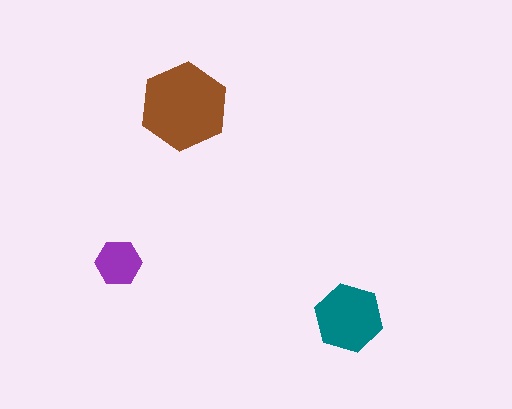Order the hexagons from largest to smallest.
the brown one, the teal one, the purple one.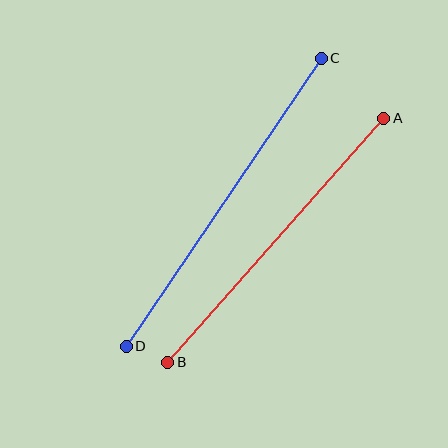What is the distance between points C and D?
The distance is approximately 348 pixels.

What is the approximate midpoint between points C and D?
The midpoint is at approximately (224, 202) pixels.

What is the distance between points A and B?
The distance is approximately 326 pixels.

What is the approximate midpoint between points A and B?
The midpoint is at approximately (276, 240) pixels.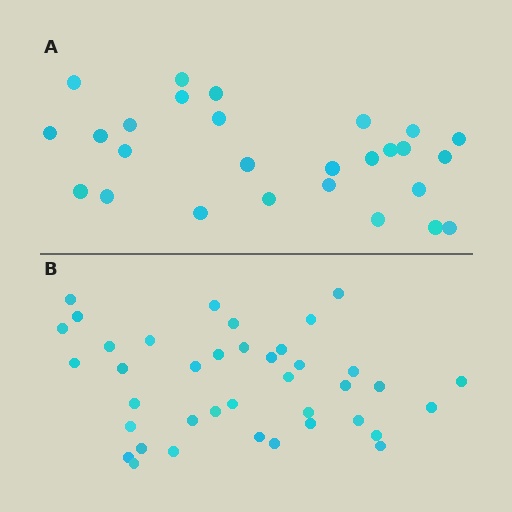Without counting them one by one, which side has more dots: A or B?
Region B (the bottom region) has more dots.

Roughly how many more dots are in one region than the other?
Region B has roughly 12 or so more dots than region A.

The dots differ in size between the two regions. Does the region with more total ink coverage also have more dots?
No. Region A has more total ink coverage because its dots are larger, but region B actually contains more individual dots. Total area can be misleading — the number of items is what matters here.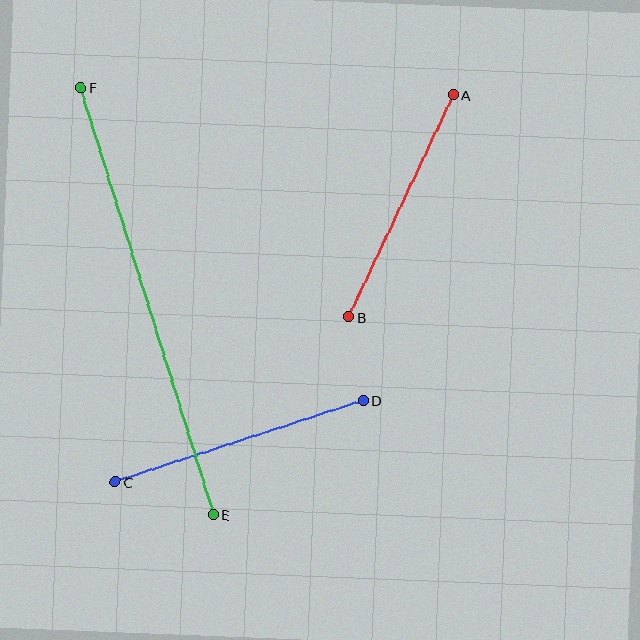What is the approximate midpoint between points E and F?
The midpoint is at approximately (147, 301) pixels.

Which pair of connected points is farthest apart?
Points E and F are farthest apart.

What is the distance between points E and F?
The distance is approximately 447 pixels.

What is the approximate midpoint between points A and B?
The midpoint is at approximately (401, 206) pixels.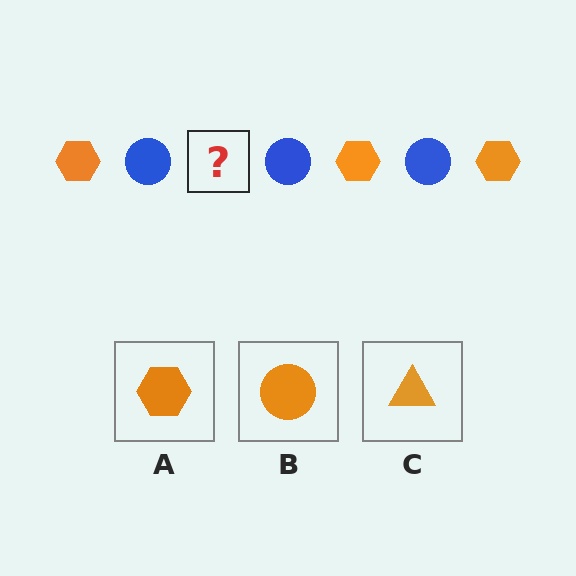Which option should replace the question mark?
Option A.